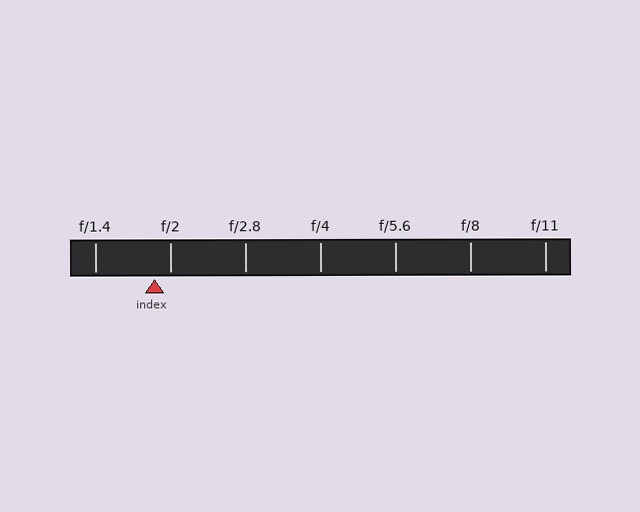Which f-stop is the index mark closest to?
The index mark is closest to f/2.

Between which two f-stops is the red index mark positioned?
The index mark is between f/1.4 and f/2.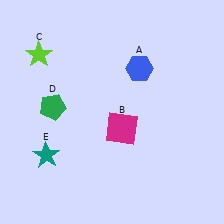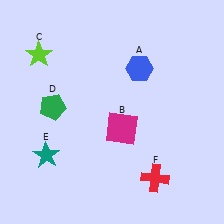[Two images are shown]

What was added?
A red cross (F) was added in Image 2.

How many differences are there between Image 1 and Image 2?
There is 1 difference between the two images.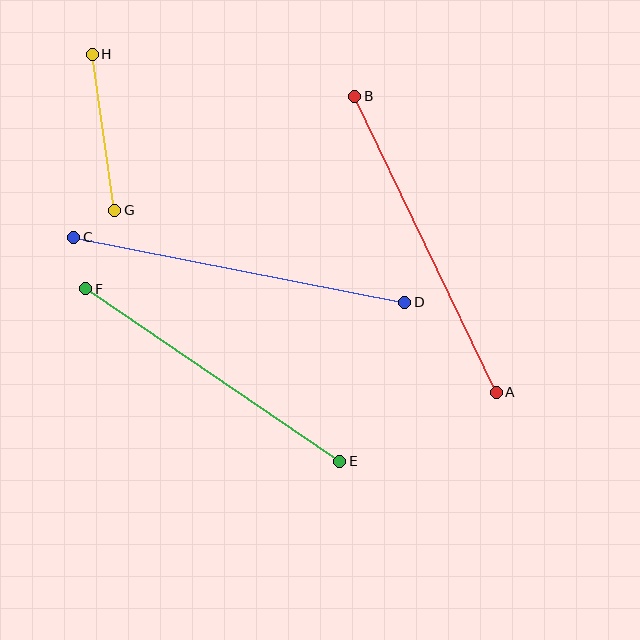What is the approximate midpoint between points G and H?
The midpoint is at approximately (104, 132) pixels.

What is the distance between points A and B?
The distance is approximately 328 pixels.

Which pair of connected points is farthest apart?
Points C and D are farthest apart.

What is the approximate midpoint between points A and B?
The midpoint is at approximately (425, 244) pixels.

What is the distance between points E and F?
The distance is approximately 307 pixels.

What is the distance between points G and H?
The distance is approximately 158 pixels.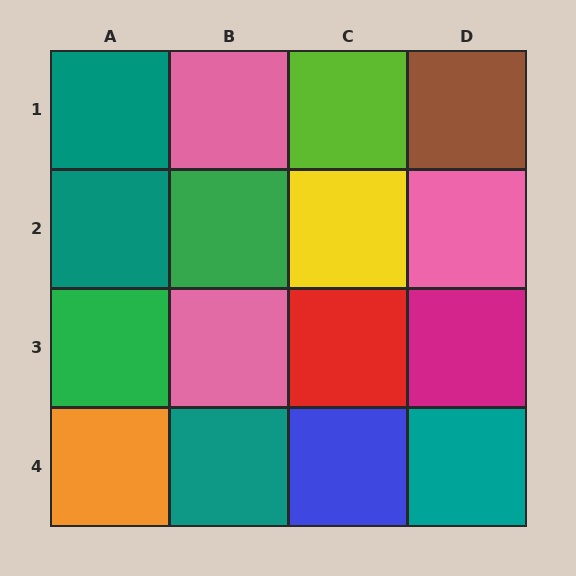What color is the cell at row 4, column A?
Orange.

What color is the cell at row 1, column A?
Teal.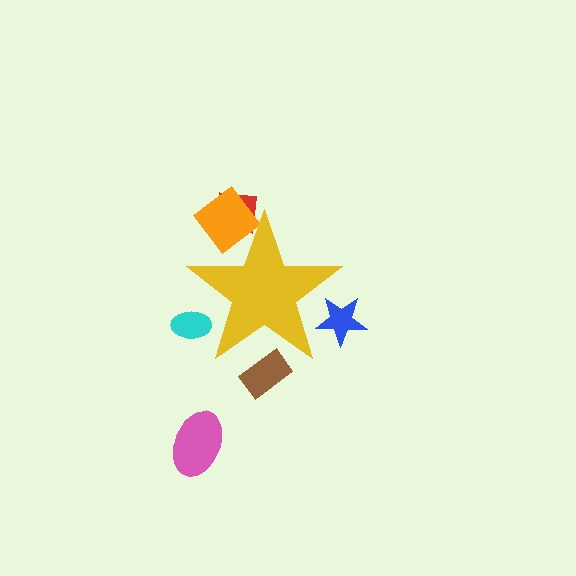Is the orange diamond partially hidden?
Yes, the orange diamond is partially hidden behind the yellow star.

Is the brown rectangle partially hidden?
Yes, the brown rectangle is partially hidden behind the yellow star.